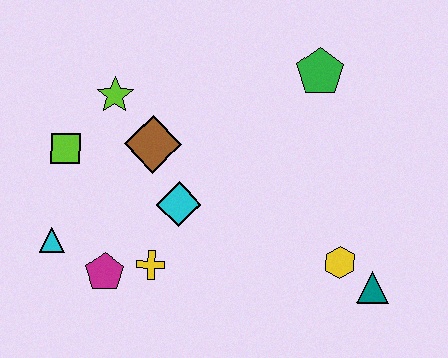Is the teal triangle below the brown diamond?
Yes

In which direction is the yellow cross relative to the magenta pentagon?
The yellow cross is to the right of the magenta pentagon.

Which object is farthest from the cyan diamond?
The teal triangle is farthest from the cyan diamond.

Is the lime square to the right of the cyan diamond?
No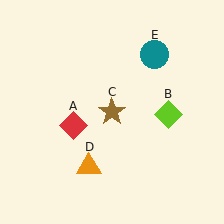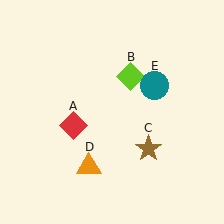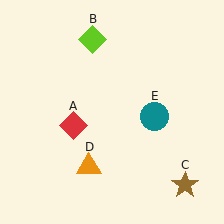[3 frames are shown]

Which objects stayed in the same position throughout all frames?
Red diamond (object A) and orange triangle (object D) remained stationary.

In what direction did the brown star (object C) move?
The brown star (object C) moved down and to the right.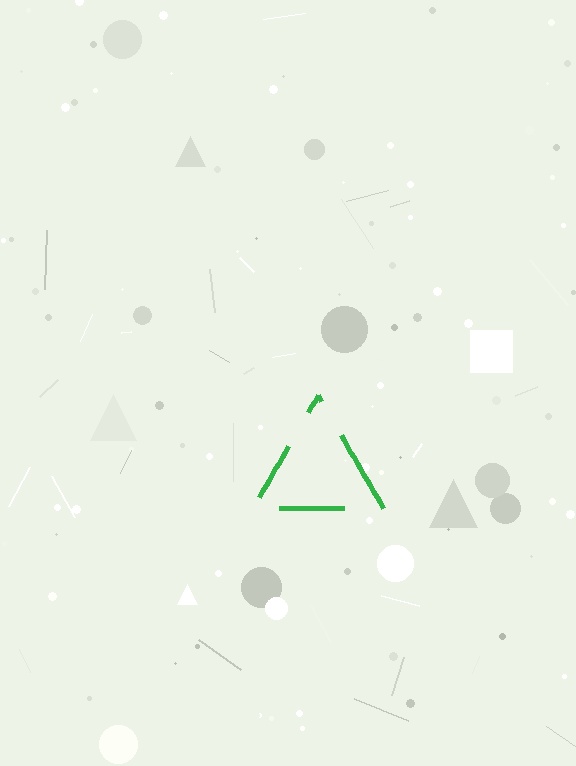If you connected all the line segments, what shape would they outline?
They would outline a triangle.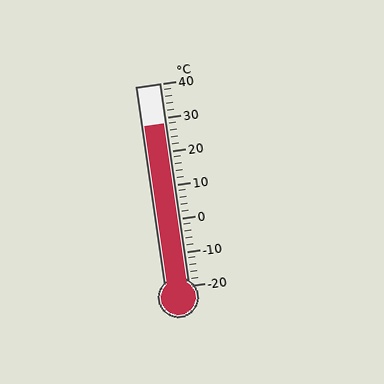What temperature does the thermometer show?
The thermometer shows approximately 28°C.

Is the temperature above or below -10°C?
The temperature is above -10°C.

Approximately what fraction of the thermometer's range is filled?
The thermometer is filled to approximately 80% of its range.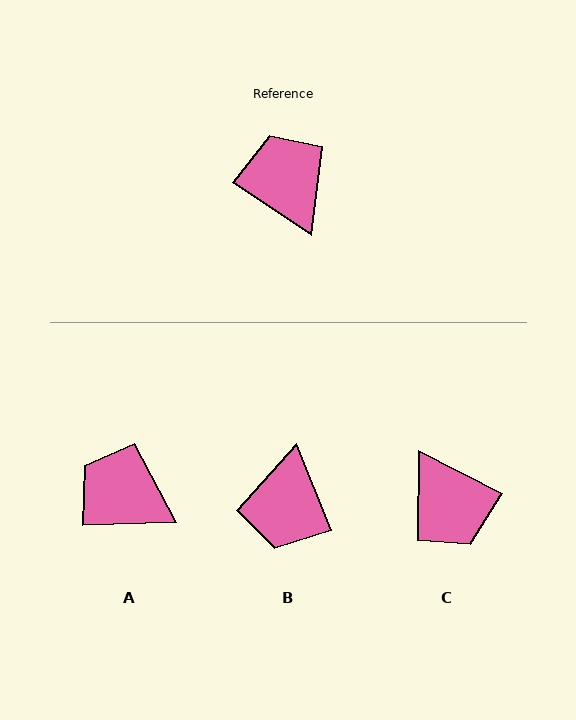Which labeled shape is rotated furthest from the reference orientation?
C, about 173 degrees away.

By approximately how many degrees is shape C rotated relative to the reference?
Approximately 173 degrees clockwise.